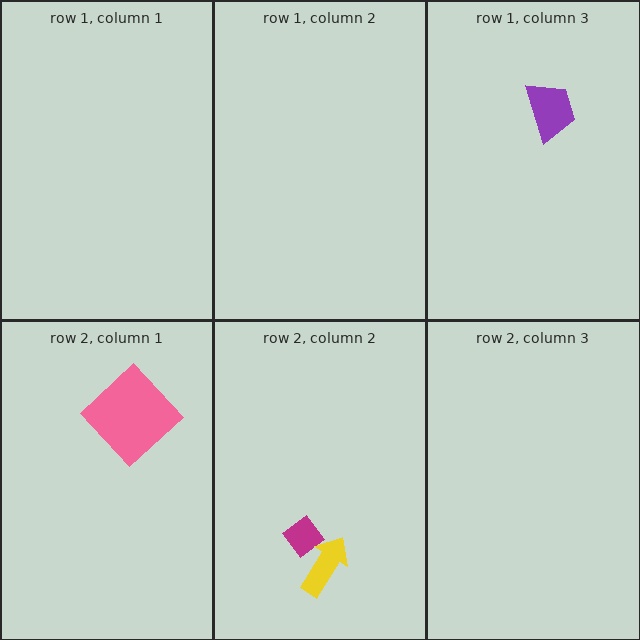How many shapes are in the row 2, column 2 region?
2.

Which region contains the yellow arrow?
The row 2, column 2 region.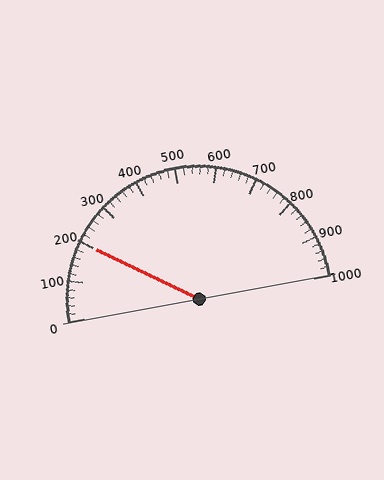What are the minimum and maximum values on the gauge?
The gauge ranges from 0 to 1000.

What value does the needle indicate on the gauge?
The needle indicates approximately 200.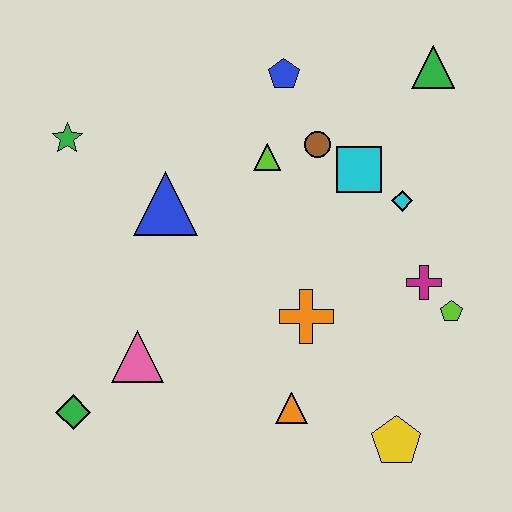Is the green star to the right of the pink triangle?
No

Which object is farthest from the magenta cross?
The green star is farthest from the magenta cross.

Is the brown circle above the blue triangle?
Yes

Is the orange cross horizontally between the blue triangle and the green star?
No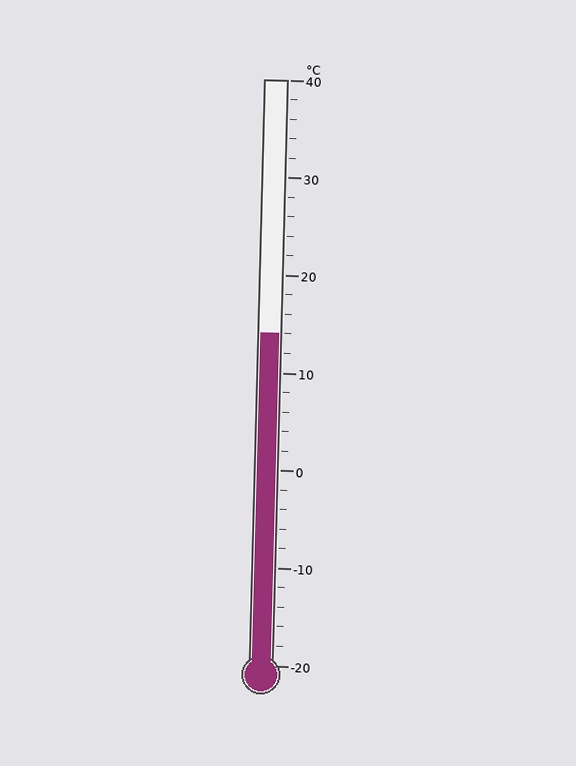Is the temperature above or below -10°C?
The temperature is above -10°C.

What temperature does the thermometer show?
The thermometer shows approximately 14°C.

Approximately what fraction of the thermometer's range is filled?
The thermometer is filled to approximately 55% of its range.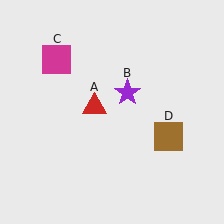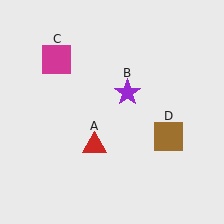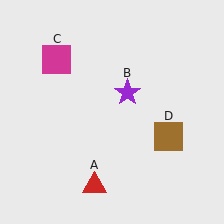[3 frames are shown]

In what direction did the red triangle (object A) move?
The red triangle (object A) moved down.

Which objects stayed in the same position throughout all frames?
Purple star (object B) and magenta square (object C) and brown square (object D) remained stationary.